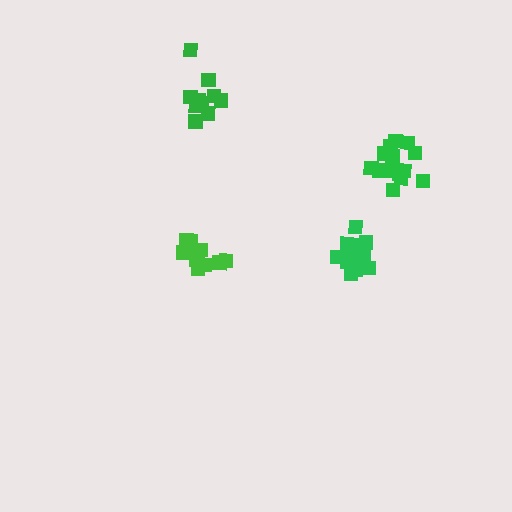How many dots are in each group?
Group 1: 11 dots, Group 2: 14 dots, Group 3: 10 dots, Group 4: 16 dots (51 total).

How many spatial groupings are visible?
There are 4 spatial groupings.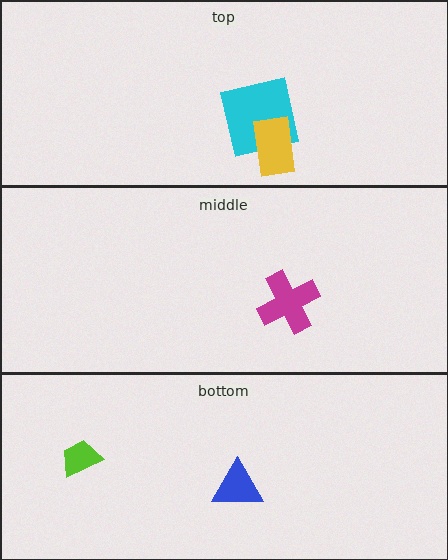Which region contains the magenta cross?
The middle region.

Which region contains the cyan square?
The top region.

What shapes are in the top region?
The cyan square, the yellow rectangle.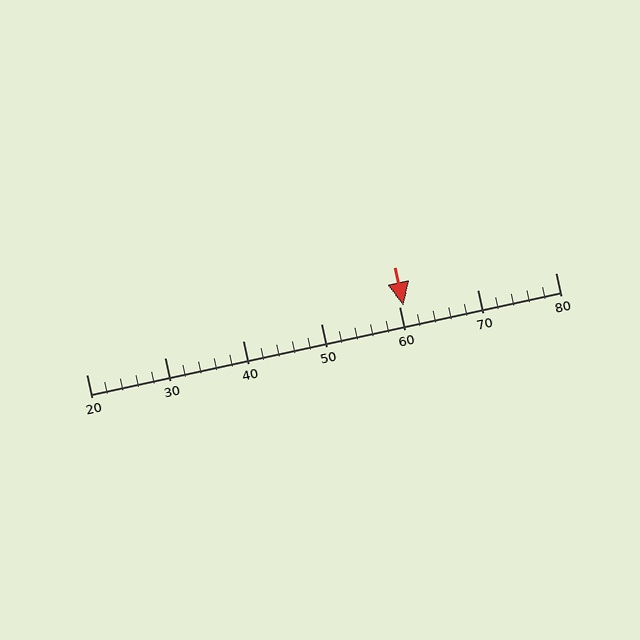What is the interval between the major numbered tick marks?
The major tick marks are spaced 10 units apart.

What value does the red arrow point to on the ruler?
The red arrow points to approximately 61.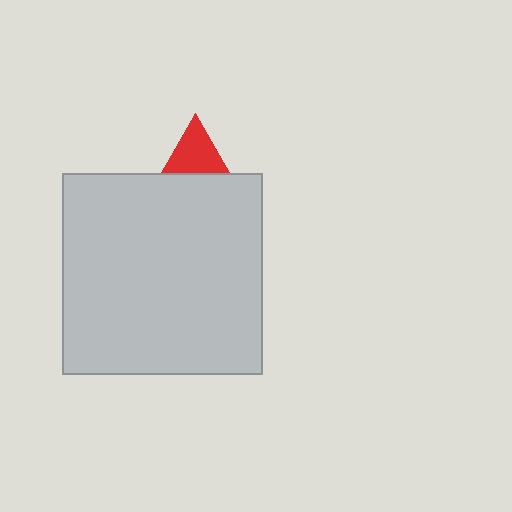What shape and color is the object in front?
The object in front is a light gray square.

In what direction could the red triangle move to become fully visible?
The red triangle could move up. That would shift it out from behind the light gray square entirely.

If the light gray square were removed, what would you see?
You would see the complete red triangle.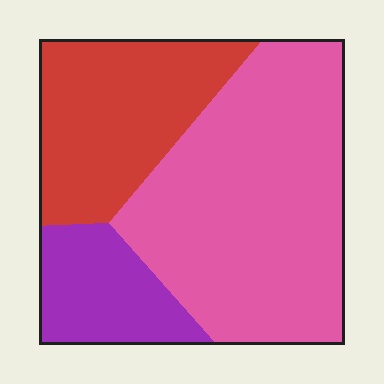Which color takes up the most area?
Pink, at roughly 55%.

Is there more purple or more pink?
Pink.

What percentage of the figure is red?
Red covers about 30% of the figure.